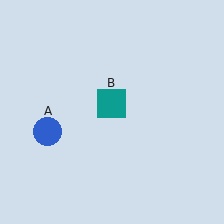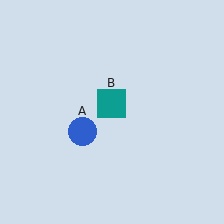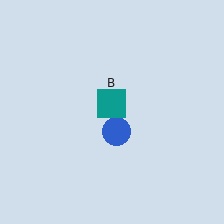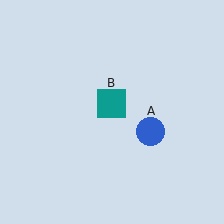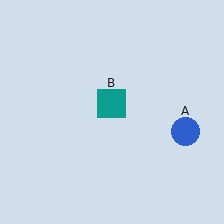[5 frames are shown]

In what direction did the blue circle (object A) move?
The blue circle (object A) moved right.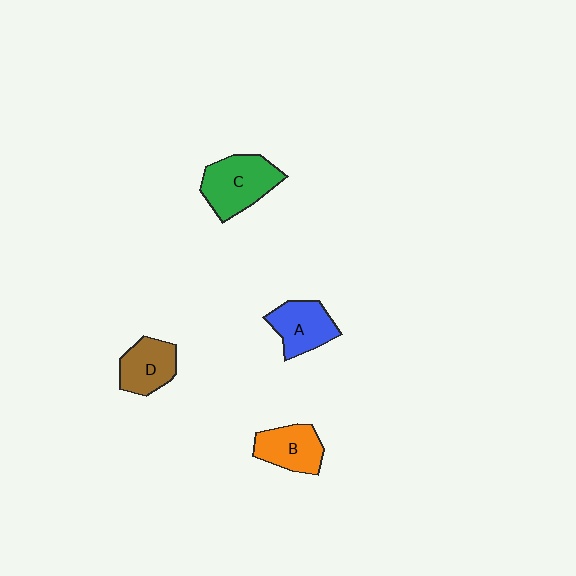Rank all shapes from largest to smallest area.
From largest to smallest: C (green), A (blue), B (orange), D (brown).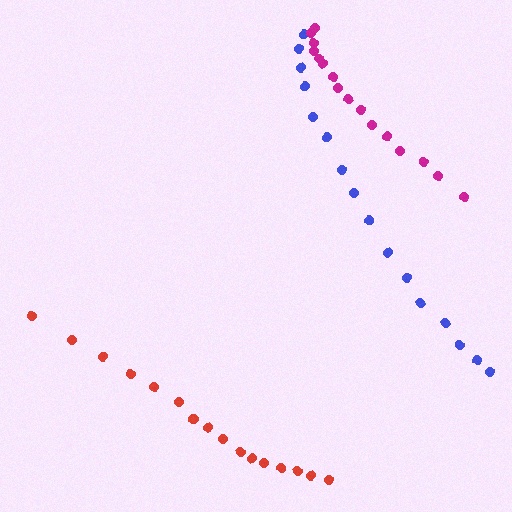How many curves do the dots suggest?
There are 3 distinct paths.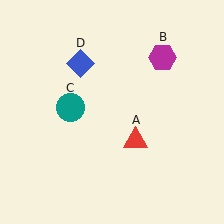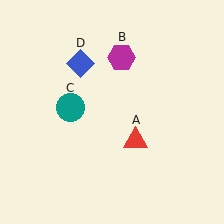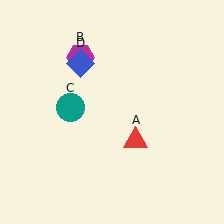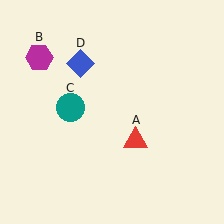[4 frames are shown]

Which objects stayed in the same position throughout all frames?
Red triangle (object A) and teal circle (object C) and blue diamond (object D) remained stationary.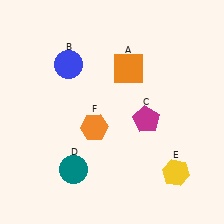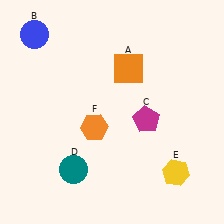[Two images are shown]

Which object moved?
The blue circle (B) moved left.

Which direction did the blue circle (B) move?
The blue circle (B) moved left.